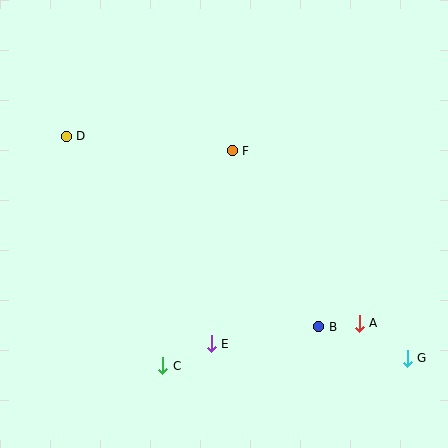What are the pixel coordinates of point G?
Point G is at (407, 358).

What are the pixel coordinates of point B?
Point B is at (319, 327).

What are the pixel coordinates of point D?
Point D is at (66, 136).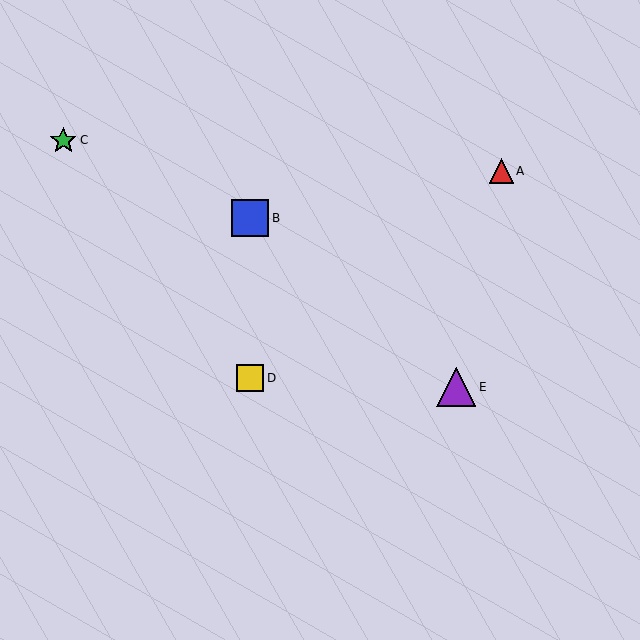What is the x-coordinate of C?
Object C is at x≈63.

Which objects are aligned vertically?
Objects B, D are aligned vertically.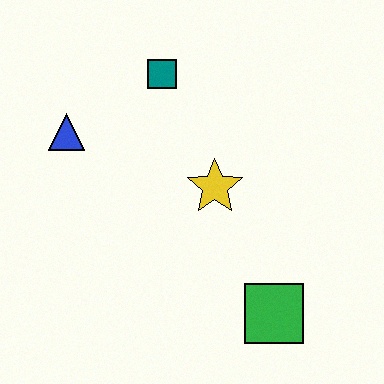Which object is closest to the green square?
The yellow star is closest to the green square.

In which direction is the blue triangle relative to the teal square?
The blue triangle is to the left of the teal square.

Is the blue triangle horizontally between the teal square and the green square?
No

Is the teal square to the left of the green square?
Yes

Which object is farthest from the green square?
The blue triangle is farthest from the green square.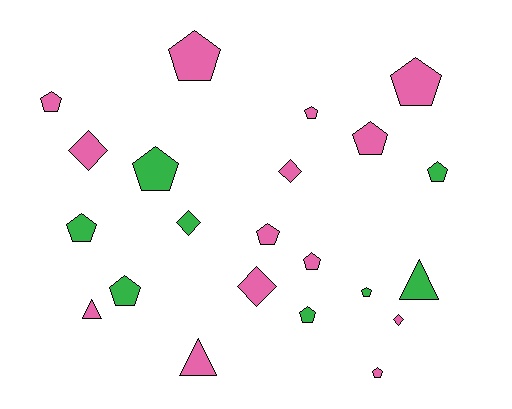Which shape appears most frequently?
Pentagon, with 14 objects.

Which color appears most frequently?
Pink, with 14 objects.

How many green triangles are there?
There is 1 green triangle.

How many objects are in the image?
There are 22 objects.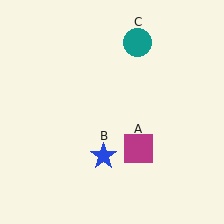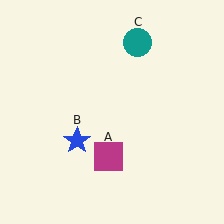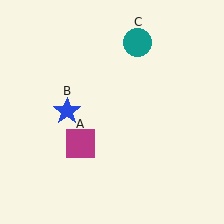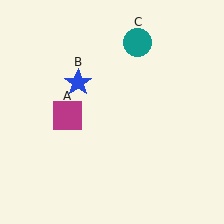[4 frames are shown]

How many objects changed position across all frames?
2 objects changed position: magenta square (object A), blue star (object B).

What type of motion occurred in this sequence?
The magenta square (object A), blue star (object B) rotated clockwise around the center of the scene.